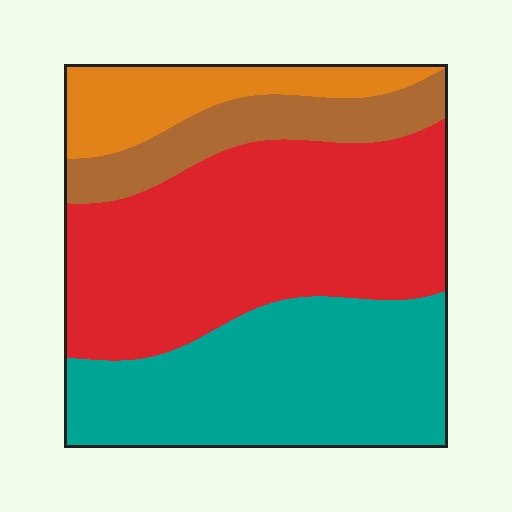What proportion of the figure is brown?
Brown covers roughly 10% of the figure.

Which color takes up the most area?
Red, at roughly 45%.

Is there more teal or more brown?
Teal.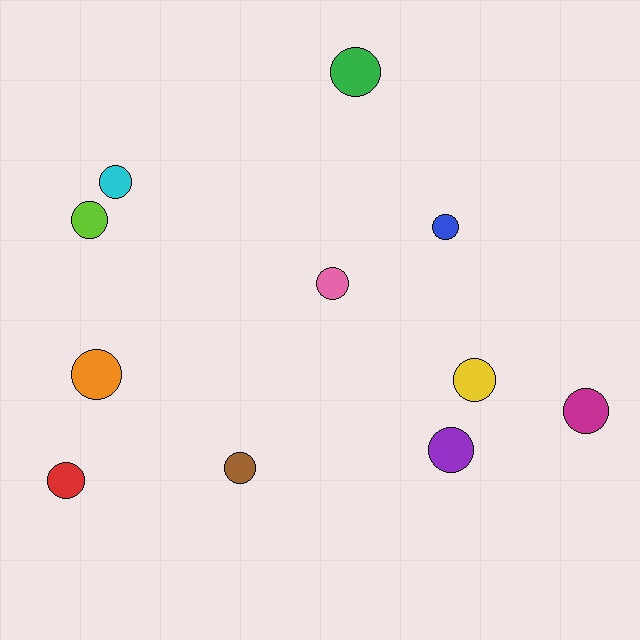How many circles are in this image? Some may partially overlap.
There are 11 circles.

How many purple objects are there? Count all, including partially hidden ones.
There is 1 purple object.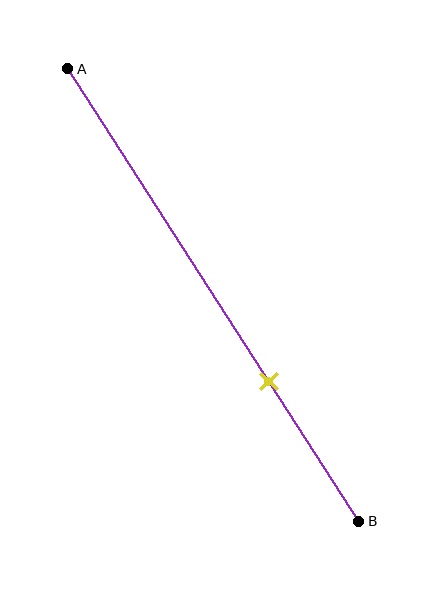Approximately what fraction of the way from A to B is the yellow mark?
The yellow mark is approximately 70% of the way from A to B.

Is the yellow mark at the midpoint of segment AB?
No, the mark is at about 70% from A, not at the 50% midpoint.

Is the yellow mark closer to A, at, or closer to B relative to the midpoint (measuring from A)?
The yellow mark is closer to point B than the midpoint of segment AB.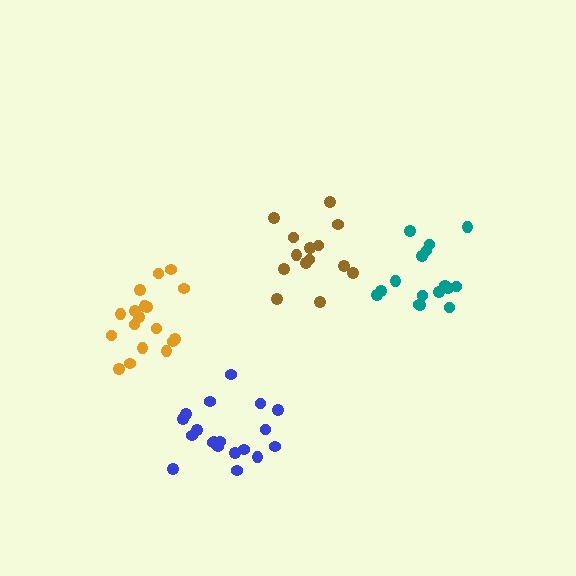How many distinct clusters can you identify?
There are 4 distinct clusters.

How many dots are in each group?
Group 1: 16 dots, Group 2: 14 dots, Group 3: 19 dots, Group 4: 18 dots (67 total).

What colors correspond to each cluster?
The clusters are colored: teal, brown, blue, orange.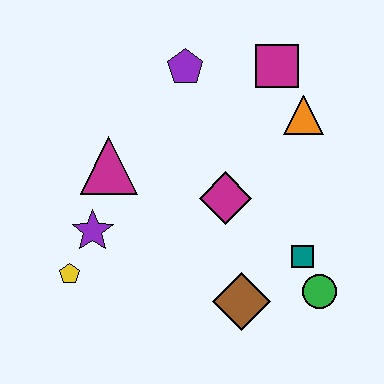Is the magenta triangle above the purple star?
Yes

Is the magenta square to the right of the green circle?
No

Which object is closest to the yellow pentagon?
The purple star is closest to the yellow pentagon.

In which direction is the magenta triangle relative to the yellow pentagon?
The magenta triangle is above the yellow pentagon.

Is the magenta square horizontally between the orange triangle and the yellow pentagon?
Yes